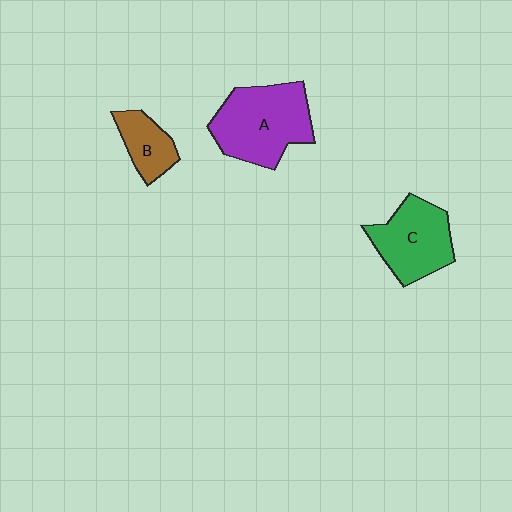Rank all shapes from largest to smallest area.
From largest to smallest: A (purple), C (green), B (brown).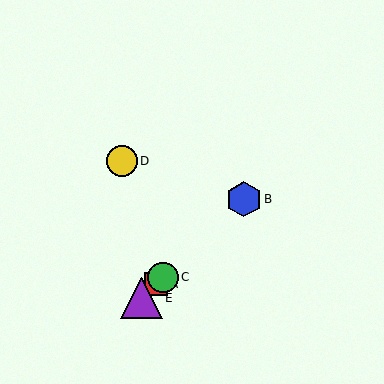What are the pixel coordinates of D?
Object D is at (122, 161).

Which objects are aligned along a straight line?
Objects A, B, C, E are aligned along a straight line.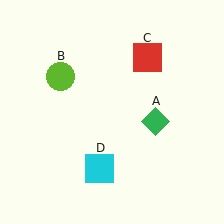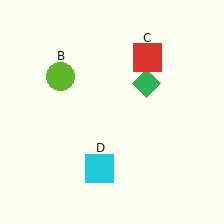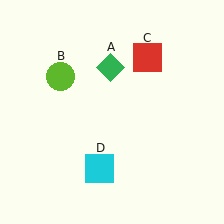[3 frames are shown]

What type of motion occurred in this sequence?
The green diamond (object A) rotated counterclockwise around the center of the scene.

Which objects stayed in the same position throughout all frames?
Lime circle (object B) and red square (object C) and cyan square (object D) remained stationary.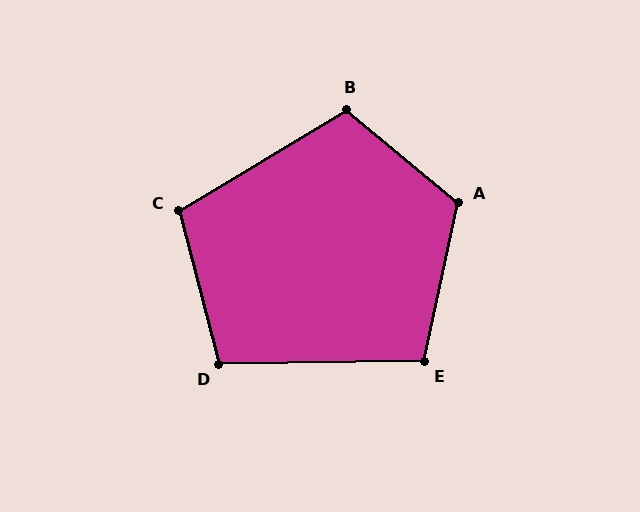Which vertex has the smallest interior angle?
E, at approximately 103 degrees.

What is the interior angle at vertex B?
Approximately 110 degrees (obtuse).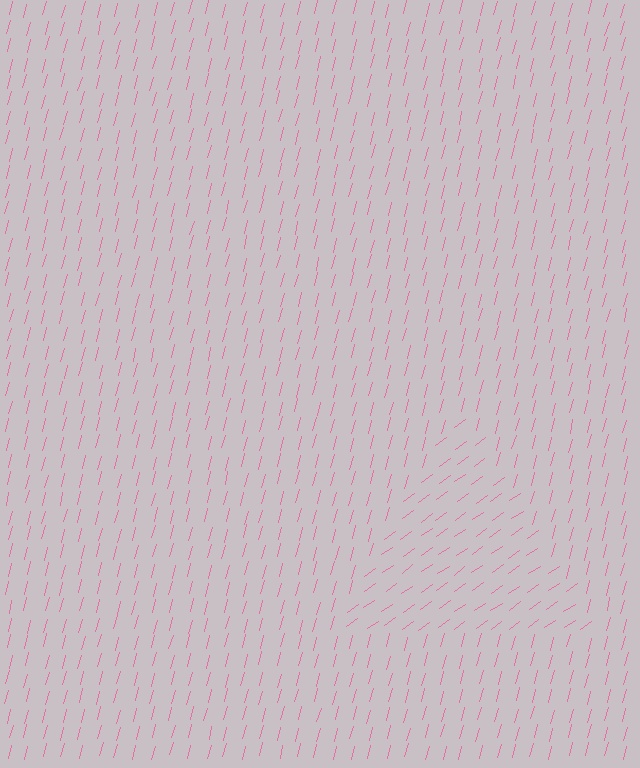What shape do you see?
I see a triangle.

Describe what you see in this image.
The image is filled with small pink line segments. A triangle region in the image has lines oriented differently from the surrounding lines, creating a visible texture boundary.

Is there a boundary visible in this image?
Yes, there is a texture boundary formed by a change in line orientation.